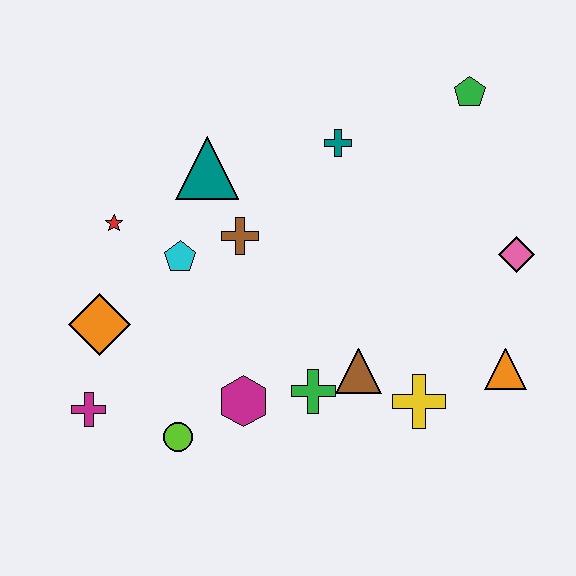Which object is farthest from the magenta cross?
The green pentagon is farthest from the magenta cross.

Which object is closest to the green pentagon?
The teal cross is closest to the green pentagon.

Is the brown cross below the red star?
Yes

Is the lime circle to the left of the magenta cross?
No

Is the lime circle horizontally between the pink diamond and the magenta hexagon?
No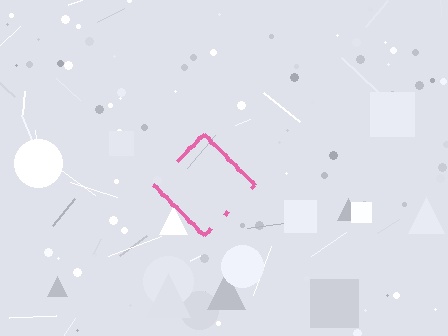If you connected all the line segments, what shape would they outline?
They would outline a diamond.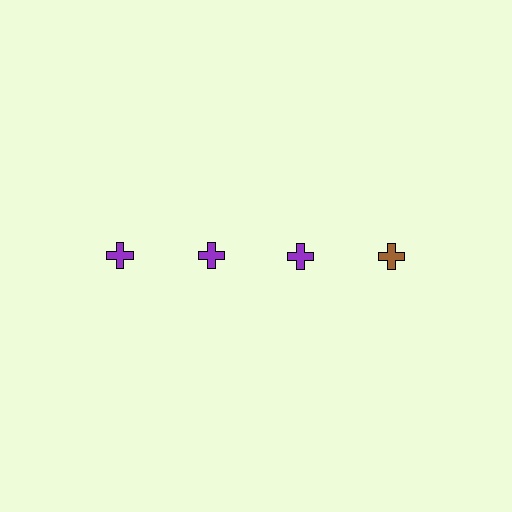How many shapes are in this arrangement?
There are 4 shapes arranged in a grid pattern.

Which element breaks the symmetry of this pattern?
The brown cross in the top row, second from right column breaks the symmetry. All other shapes are purple crosses.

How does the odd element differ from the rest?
It has a different color: brown instead of purple.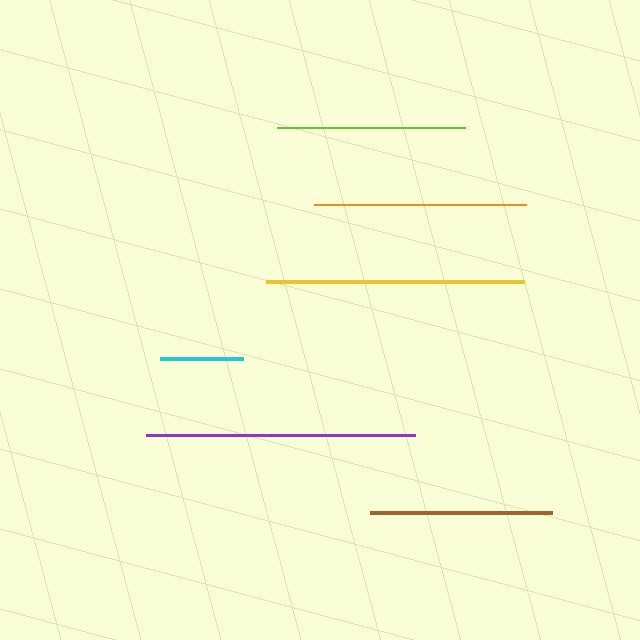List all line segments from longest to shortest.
From longest to shortest: purple, yellow, orange, lime, brown, cyan.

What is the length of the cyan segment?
The cyan segment is approximately 83 pixels long.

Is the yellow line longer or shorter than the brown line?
The yellow line is longer than the brown line.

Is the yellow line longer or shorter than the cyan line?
The yellow line is longer than the cyan line.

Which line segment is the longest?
The purple line is the longest at approximately 269 pixels.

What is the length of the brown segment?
The brown segment is approximately 182 pixels long.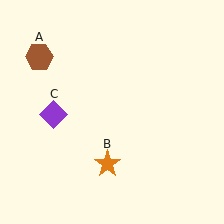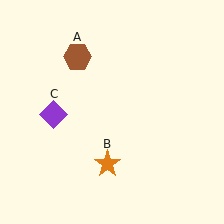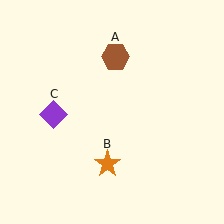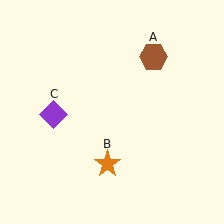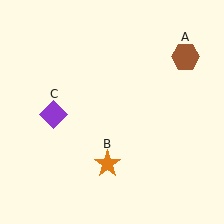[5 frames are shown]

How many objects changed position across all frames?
1 object changed position: brown hexagon (object A).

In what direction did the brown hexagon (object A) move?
The brown hexagon (object A) moved right.